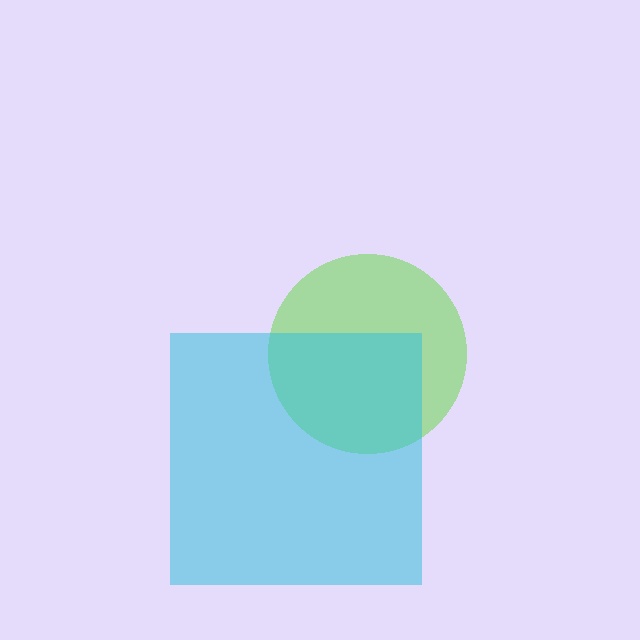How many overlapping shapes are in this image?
There are 2 overlapping shapes in the image.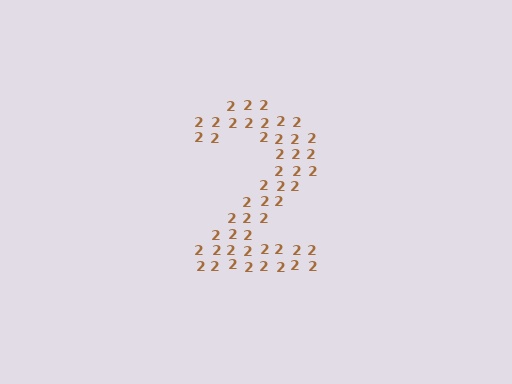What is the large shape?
The large shape is the digit 2.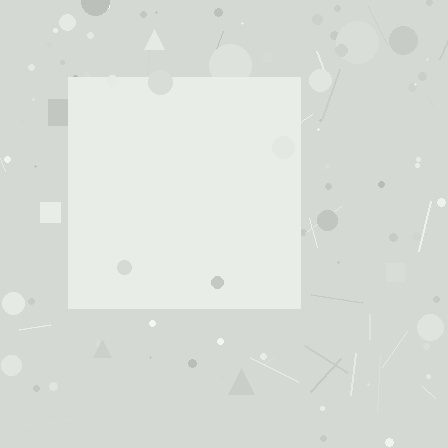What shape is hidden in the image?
A square is hidden in the image.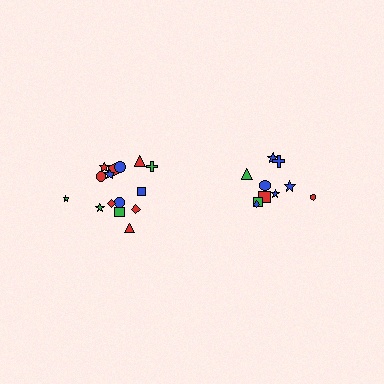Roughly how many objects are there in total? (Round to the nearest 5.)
Roughly 25 objects in total.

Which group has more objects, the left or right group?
The left group.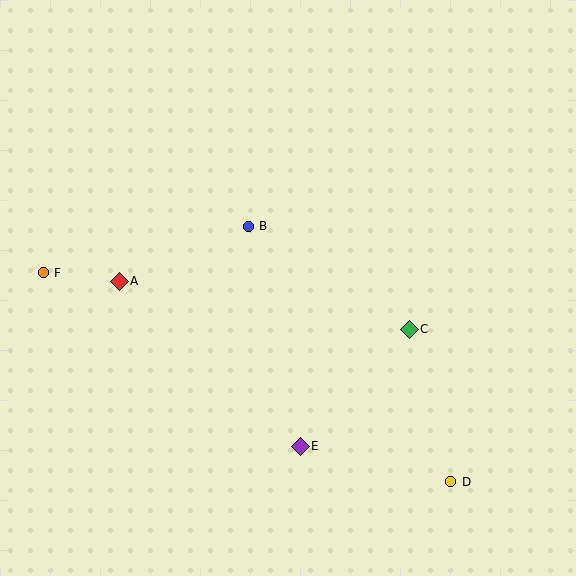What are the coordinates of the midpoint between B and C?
The midpoint between B and C is at (329, 278).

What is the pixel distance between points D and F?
The distance between D and F is 458 pixels.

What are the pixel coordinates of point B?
Point B is at (248, 226).